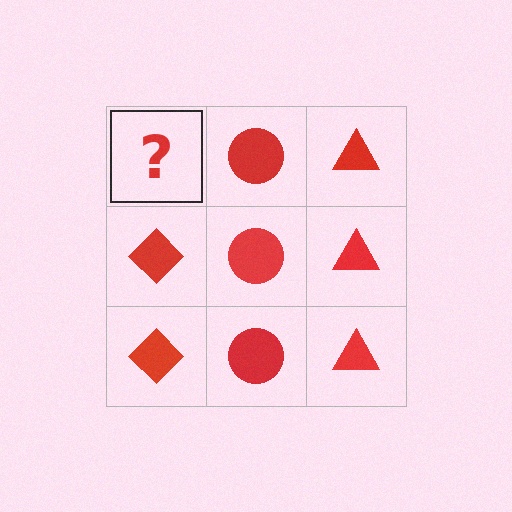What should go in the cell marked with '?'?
The missing cell should contain a red diamond.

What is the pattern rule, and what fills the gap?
The rule is that each column has a consistent shape. The gap should be filled with a red diamond.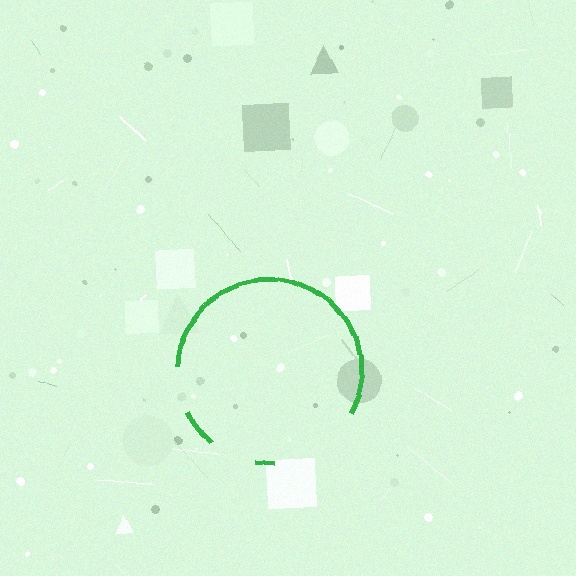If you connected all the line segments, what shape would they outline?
They would outline a circle.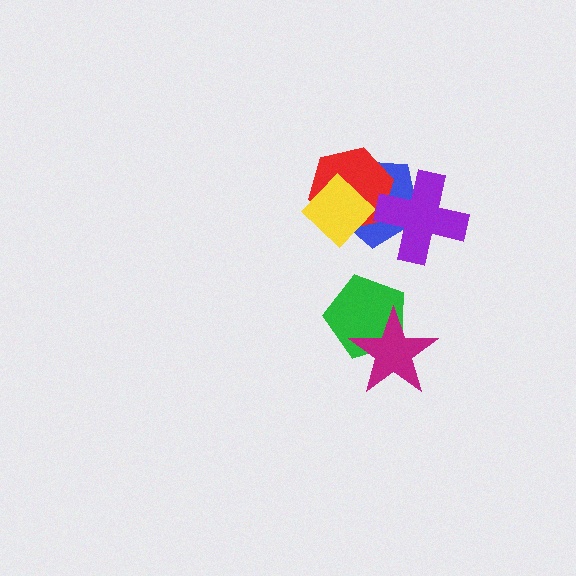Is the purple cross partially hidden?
No, no other shape covers it.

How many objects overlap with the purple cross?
2 objects overlap with the purple cross.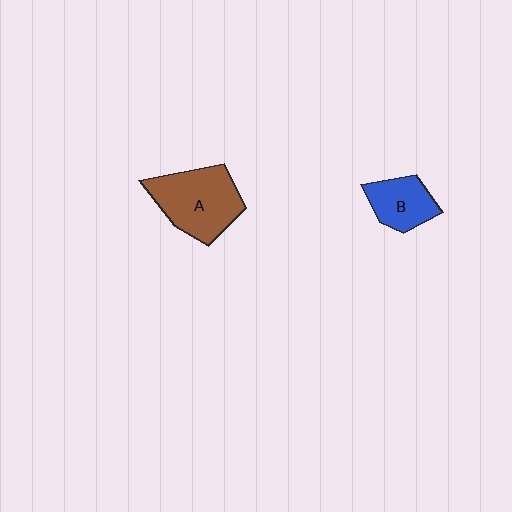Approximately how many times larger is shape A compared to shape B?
Approximately 1.7 times.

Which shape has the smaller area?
Shape B (blue).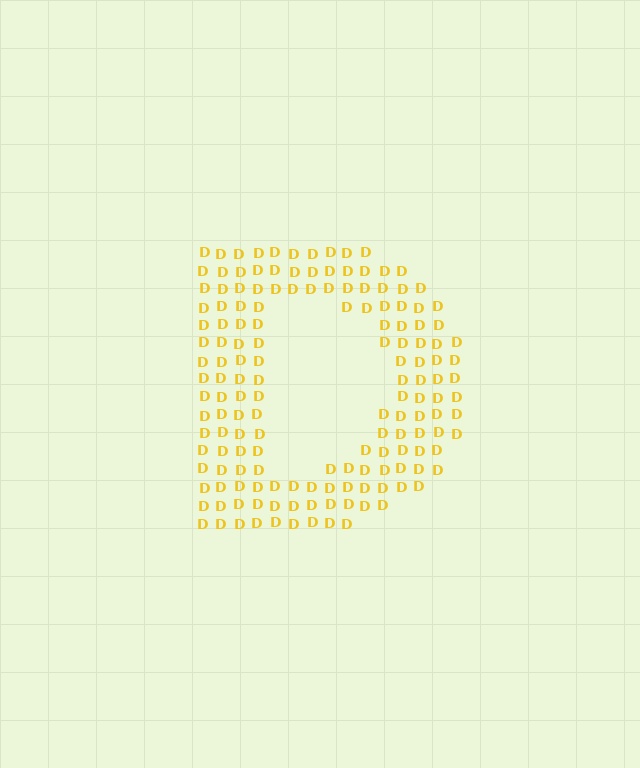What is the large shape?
The large shape is the letter D.